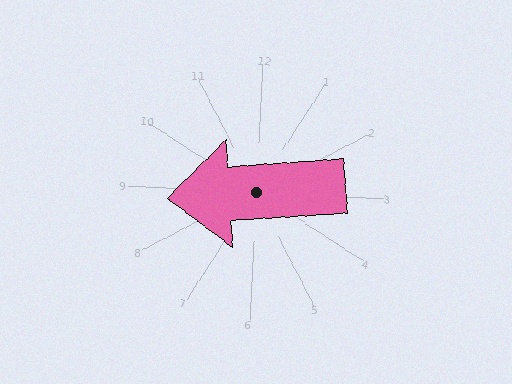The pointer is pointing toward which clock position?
Roughly 9 o'clock.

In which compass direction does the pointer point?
West.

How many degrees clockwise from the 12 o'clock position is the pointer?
Approximately 263 degrees.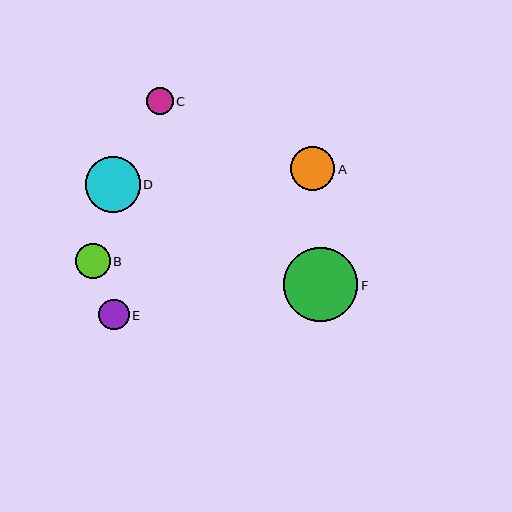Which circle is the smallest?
Circle C is the smallest with a size of approximately 27 pixels.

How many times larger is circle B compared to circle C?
Circle B is approximately 1.3 times the size of circle C.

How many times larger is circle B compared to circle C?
Circle B is approximately 1.3 times the size of circle C.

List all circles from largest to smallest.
From largest to smallest: F, D, A, B, E, C.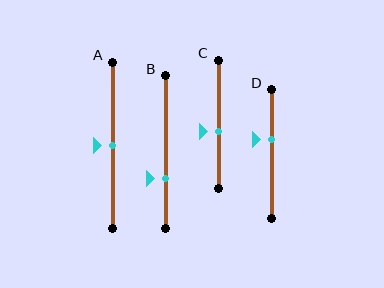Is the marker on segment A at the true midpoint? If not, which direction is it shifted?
Yes, the marker on segment A is at the true midpoint.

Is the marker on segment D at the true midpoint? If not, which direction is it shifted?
No, the marker on segment D is shifted upward by about 11% of the segment length.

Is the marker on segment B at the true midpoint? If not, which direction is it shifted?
No, the marker on segment B is shifted downward by about 18% of the segment length.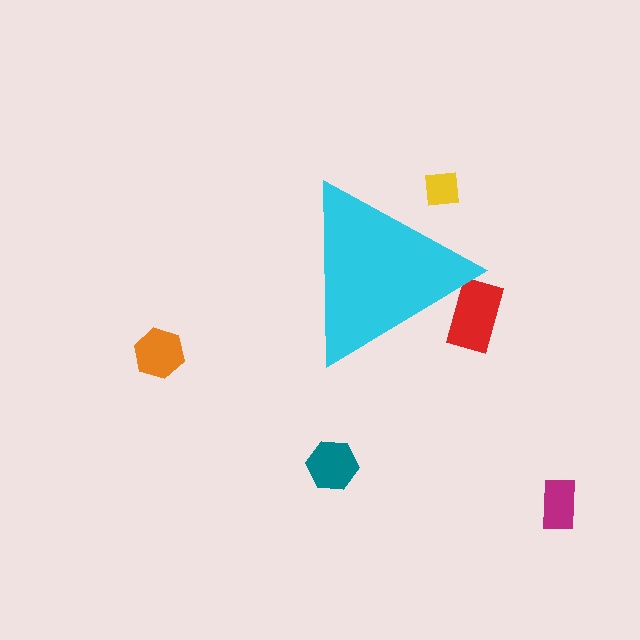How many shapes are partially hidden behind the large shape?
2 shapes are partially hidden.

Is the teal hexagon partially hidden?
No, the teal hexagon is fully visible.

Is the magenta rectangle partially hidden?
No, the magenta rectangle is fully visible.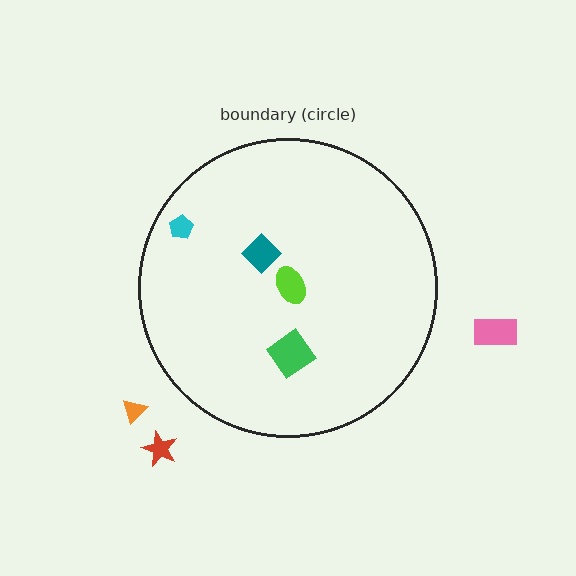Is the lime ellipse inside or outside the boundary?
Inside.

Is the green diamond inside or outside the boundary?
Inside.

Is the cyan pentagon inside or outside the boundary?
Inside.